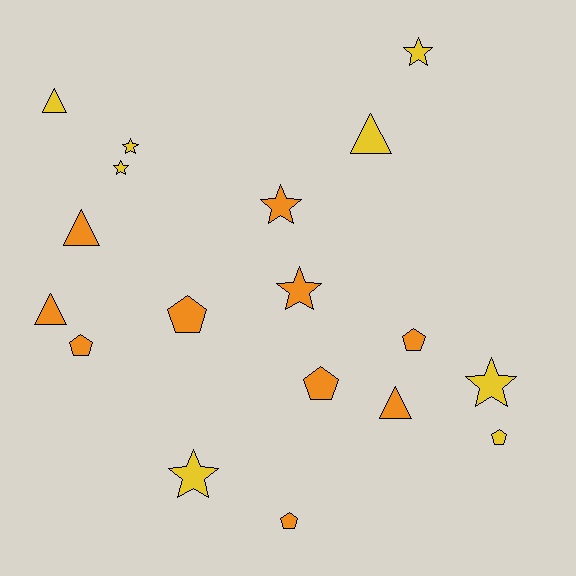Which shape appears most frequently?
Star, with 7 objects.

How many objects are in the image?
There are 18 objects.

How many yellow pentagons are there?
There is 1 yellow pentagon.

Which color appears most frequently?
Orange, with 10 objects.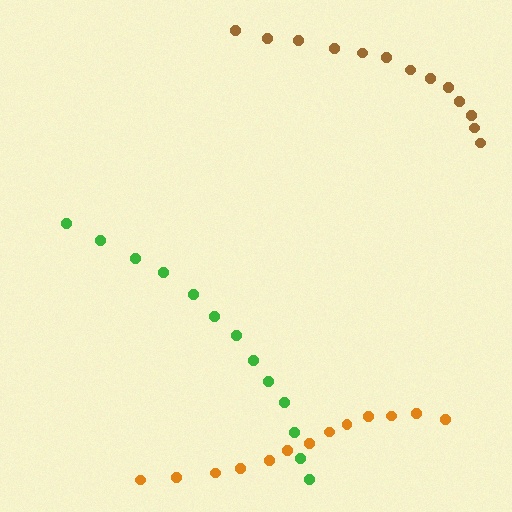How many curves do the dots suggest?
There are 3 distinct paths.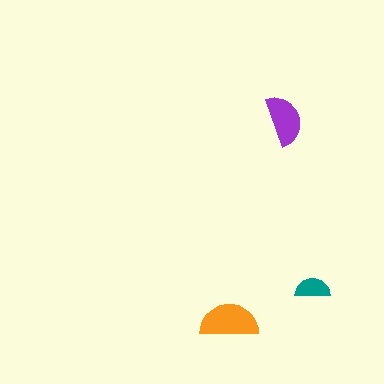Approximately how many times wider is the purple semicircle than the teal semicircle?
About 1.5 times wider.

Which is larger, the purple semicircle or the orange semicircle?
The orange one.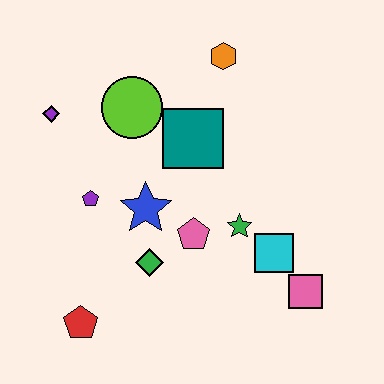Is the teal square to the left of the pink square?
Yes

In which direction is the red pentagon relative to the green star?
The red pentagon is to the left of the green star.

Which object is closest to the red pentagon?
The green diamond is closest to the red pentagon.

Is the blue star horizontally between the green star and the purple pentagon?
Yes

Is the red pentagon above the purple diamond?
No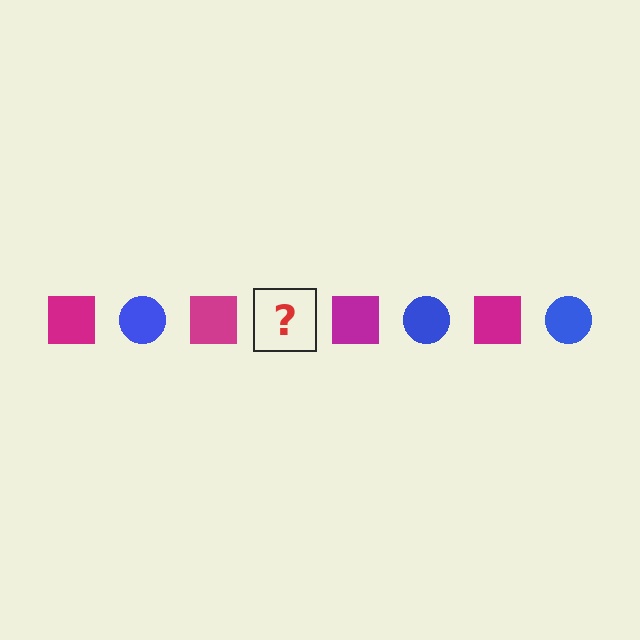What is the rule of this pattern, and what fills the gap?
The rule is that the pattern alternates between magenta square and blue circle. The gap should be filled with a blue circle.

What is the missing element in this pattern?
The missing element is a blue circle.